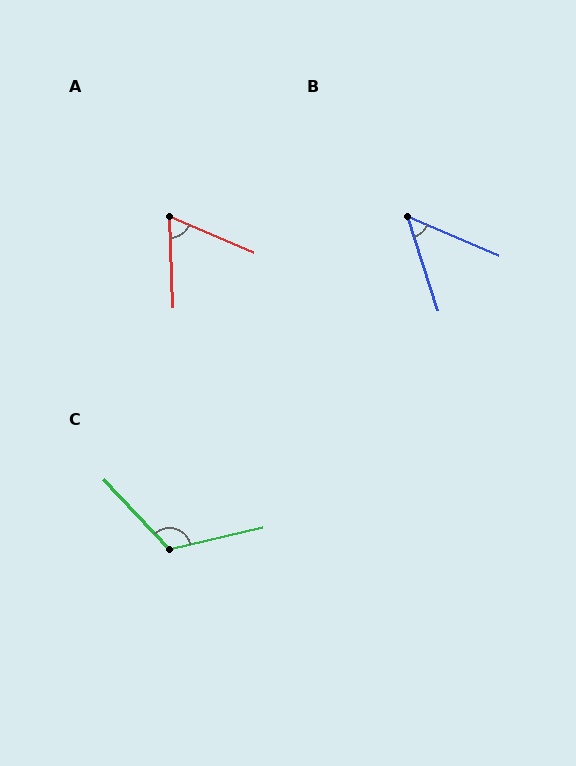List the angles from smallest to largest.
B (49°), A (65°), C (120°).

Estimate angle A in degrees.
Approximately 65 degrees.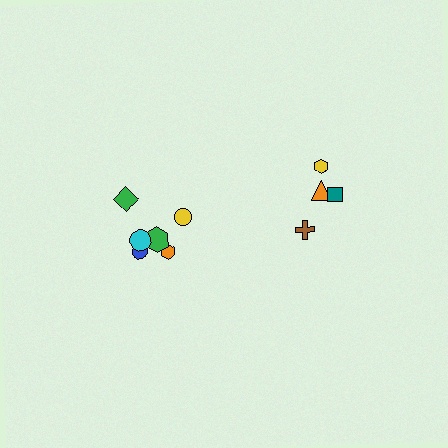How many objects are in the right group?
There are 4 objects.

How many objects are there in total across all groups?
There are 10 objects.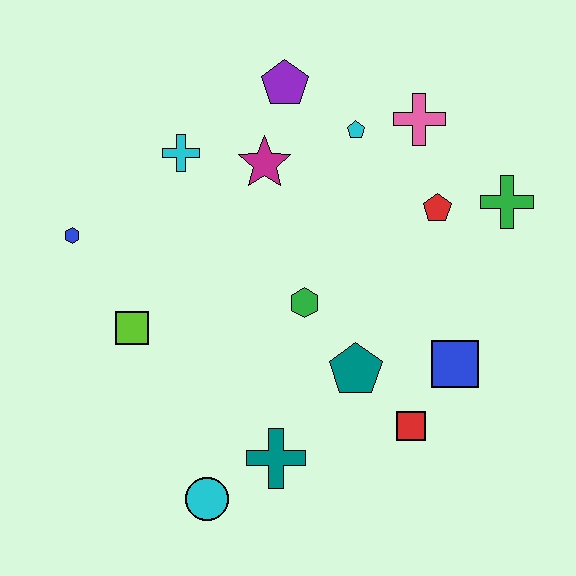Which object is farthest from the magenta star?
The cyan circle is farthest from the magenta star.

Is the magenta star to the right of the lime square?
Yes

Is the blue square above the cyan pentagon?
No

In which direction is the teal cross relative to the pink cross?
The teal cross is below the pink cross.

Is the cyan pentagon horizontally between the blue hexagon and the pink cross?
Yes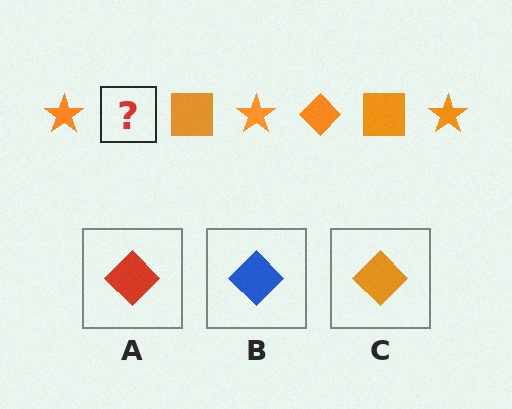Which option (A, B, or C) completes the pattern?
C.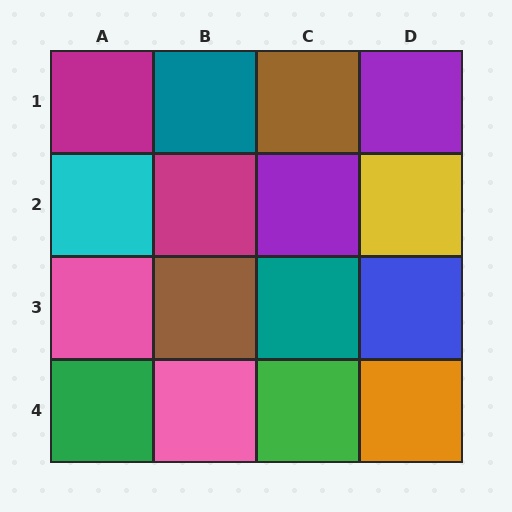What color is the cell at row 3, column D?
Blue.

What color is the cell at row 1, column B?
Teal.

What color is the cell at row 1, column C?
Brown.